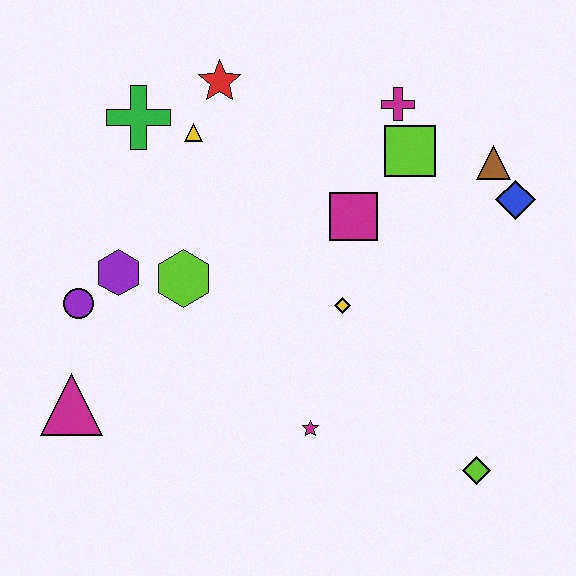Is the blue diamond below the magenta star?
No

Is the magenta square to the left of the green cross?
No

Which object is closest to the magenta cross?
The lime square is closest to the magenta cross.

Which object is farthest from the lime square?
The magenta triangle is farthest from the lime square.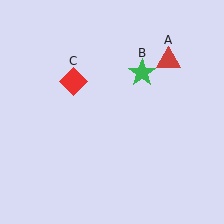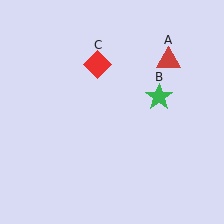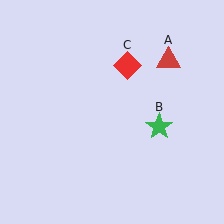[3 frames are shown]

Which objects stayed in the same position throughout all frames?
Red triangle (object A) remained stationary.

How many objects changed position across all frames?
2 objects changed position: green star (object B), red diamond (object C).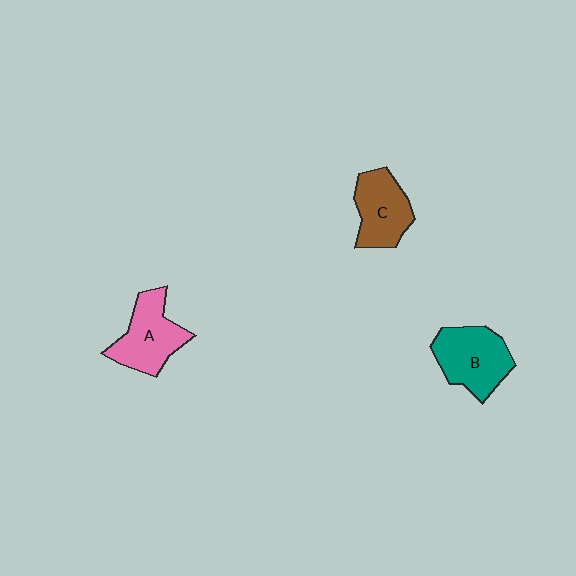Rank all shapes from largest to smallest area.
From largest to smallest: B (teal), A (pink), C (brown).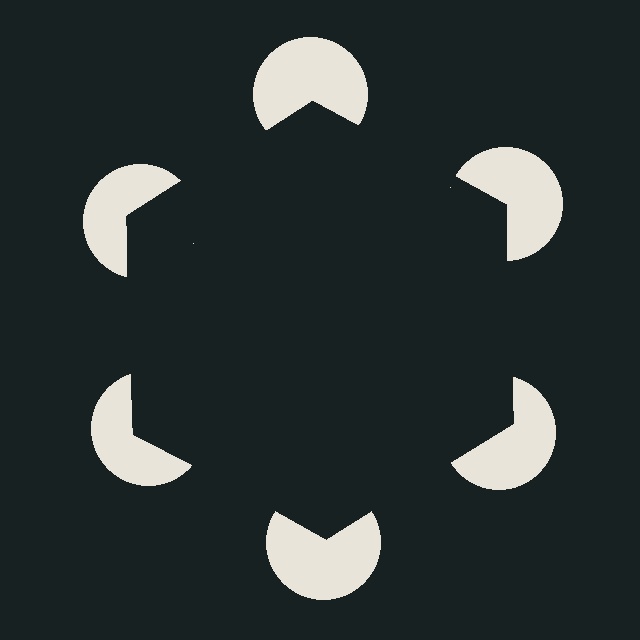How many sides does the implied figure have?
6 sides.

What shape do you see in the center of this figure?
An illusory hexagon — its edges are inferred from the aligned wedge cuts in the pac-man discs, not physically drawn.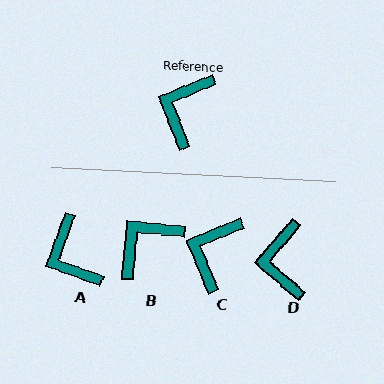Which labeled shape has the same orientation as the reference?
C.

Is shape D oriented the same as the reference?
No, it is off by about 27 degrees.